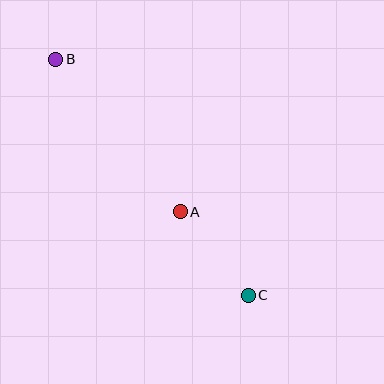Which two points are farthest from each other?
Points B and C are farthest from each other.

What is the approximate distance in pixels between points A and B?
The distance between A and B is approximately 197 pixels.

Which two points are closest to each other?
Points A and C are closest to each other.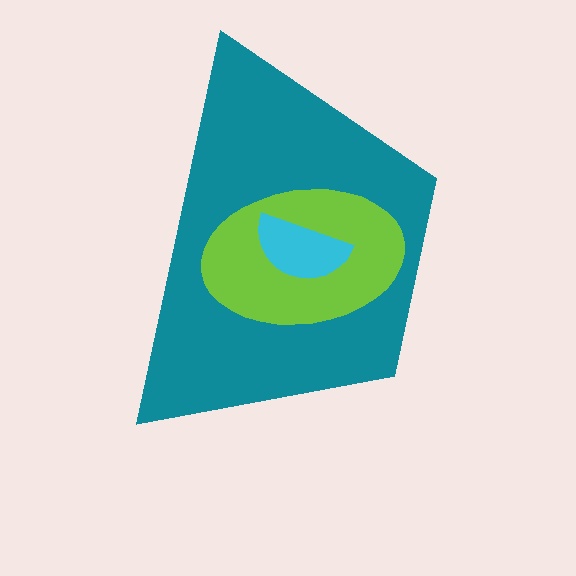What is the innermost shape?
The cyan semicircle.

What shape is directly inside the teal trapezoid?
The lime ellipse.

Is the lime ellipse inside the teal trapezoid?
Yes.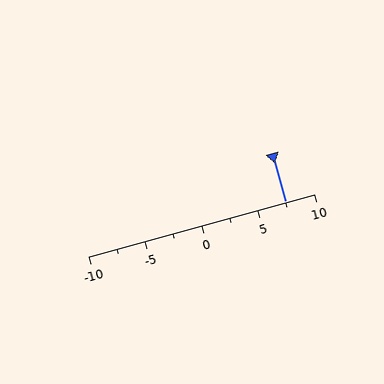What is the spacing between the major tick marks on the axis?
The major ticks are spaced 5 apart.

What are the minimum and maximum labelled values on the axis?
The axis runs from -10 to 10.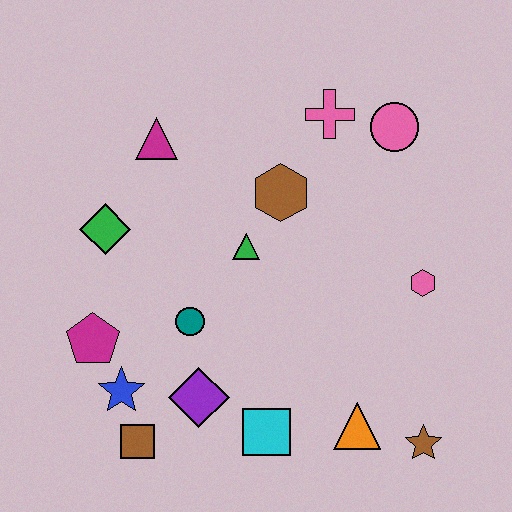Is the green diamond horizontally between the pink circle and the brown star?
No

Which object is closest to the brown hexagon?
The green triangle is closest to the brown hexagon.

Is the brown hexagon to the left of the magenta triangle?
No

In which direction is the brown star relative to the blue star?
The brown star is to the right of the blue star.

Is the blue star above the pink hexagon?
No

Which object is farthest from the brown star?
The magenta triangle is farthest from the brown star.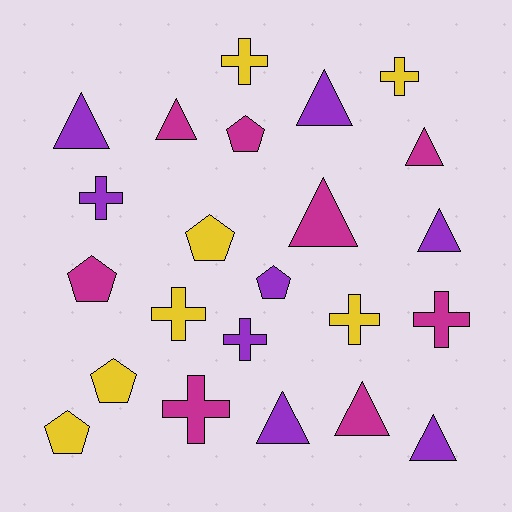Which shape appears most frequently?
Triangle, with 9 objects.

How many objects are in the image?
There are 23 objects.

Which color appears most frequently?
Purple, with 8 objects.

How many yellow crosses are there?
There are 4 yellow crosses.